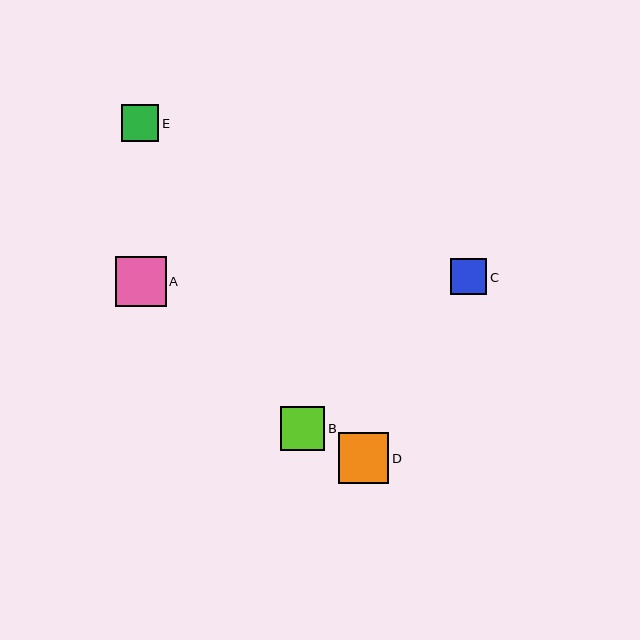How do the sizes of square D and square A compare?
Square D and square A are approximately the same size.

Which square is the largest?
Square D is the largest with a size of approximately 51 pixels.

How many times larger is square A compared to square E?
Square A is approximately 1.4 times the size of square E.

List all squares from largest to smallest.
From largest to smallest: D, A, B, E, C.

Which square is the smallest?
Square C is the smallest with a size of approximately 36 pixels.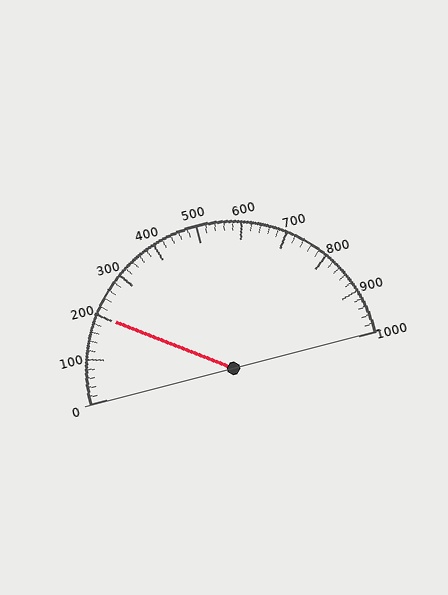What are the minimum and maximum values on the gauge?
The gauge ranges from 0 to 1000.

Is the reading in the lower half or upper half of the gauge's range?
The reading is in the lower half of the range (0 to 1000).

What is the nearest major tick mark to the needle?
The nearest major tick mark is 200.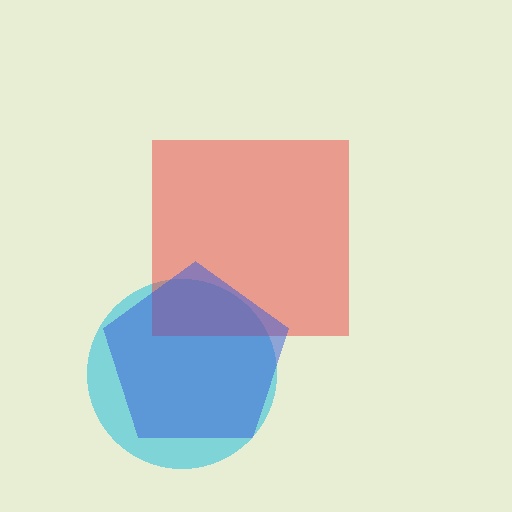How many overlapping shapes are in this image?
There are 3 overlapping shapes in the image.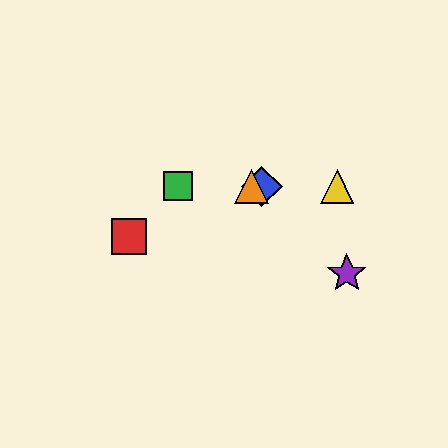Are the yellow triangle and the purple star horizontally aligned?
No, the yellow triangle is at y≈186 and the purple star is at y≈273.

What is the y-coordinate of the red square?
The red square is at y≈236.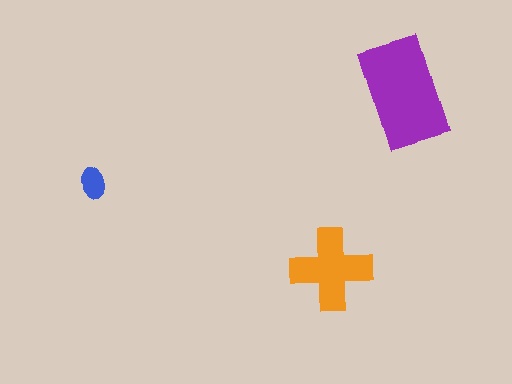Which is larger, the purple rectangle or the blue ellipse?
The purple rectangle.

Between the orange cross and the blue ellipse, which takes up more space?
The orange cross.